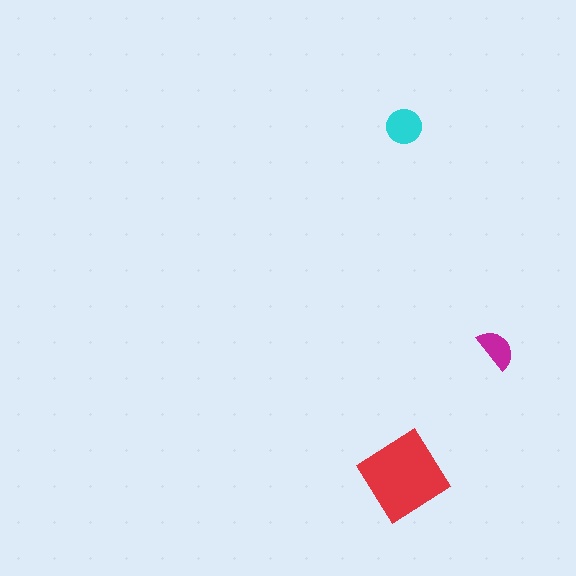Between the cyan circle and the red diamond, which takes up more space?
The red diamond.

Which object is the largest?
The red diamond.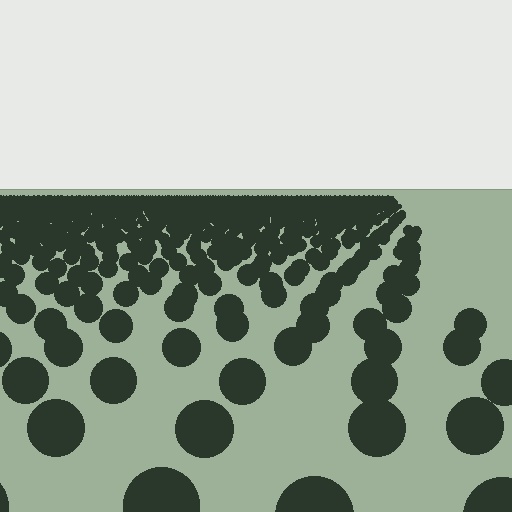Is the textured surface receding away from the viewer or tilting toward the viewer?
The surface is receding away from the viewer. Texture elements get smaller and denser toward the top.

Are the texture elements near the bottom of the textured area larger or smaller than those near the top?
Larger. Near the bottom, elements are closer to the viewer and appear at a bigger on-screen size.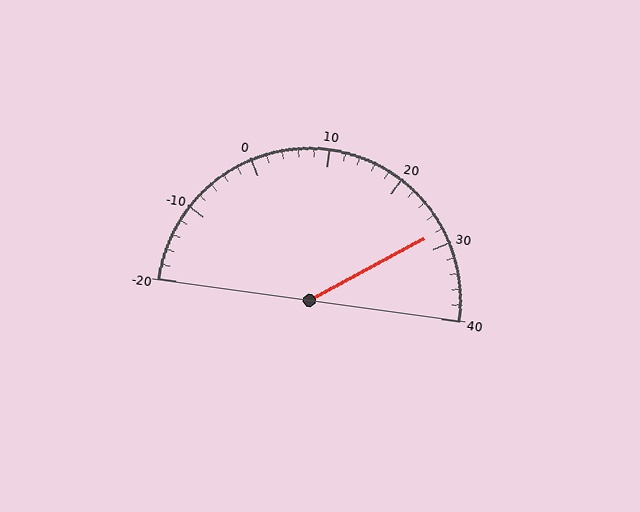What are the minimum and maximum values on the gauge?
The gauge ranges from -20 to 40.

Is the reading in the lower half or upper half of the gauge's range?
The reading is in the upper half of the range (-20 to 40).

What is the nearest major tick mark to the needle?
The nearest major tick mark is 30.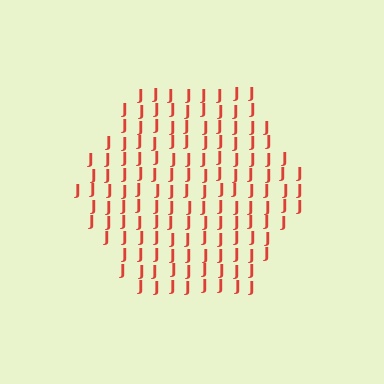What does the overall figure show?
The overall figure shows a hexagon.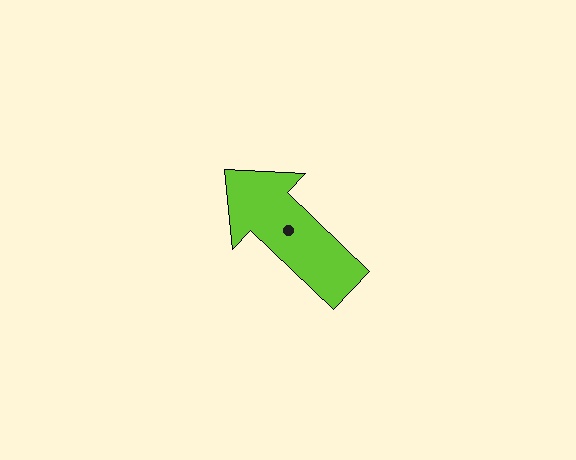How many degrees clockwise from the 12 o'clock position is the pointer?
Approximately 314 degrees.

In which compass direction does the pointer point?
Northwest.